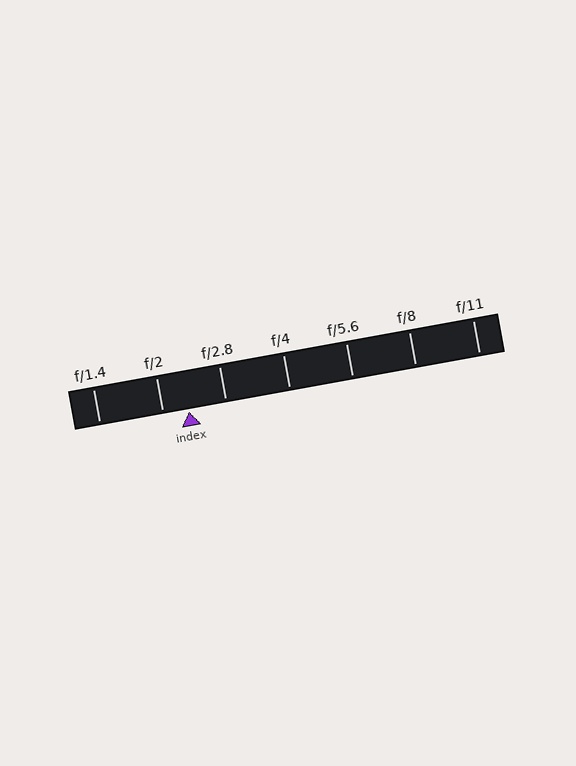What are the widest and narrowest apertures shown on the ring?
The widest aperture shown is f/1.4 and the narrowest is f/11.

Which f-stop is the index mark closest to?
The index mark is closest to f/2.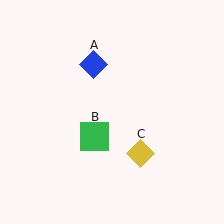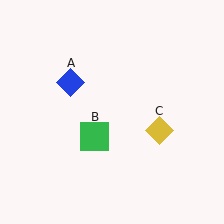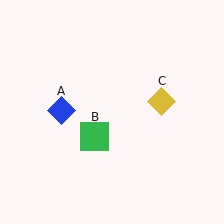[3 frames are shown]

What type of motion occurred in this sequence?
The blue diamond (object A), yellow diamond (object C) rotated counterclockwise around the center of the scene.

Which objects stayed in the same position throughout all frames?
Green square (object B) remained stationary.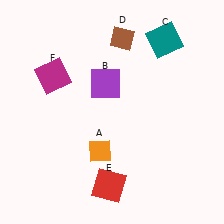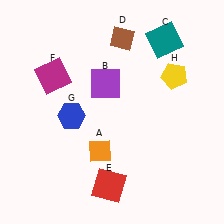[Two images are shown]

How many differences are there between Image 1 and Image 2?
There are 2 differences between the two images.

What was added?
A blue hexagon (G), a yellow pentagon (H) were added in Image 2.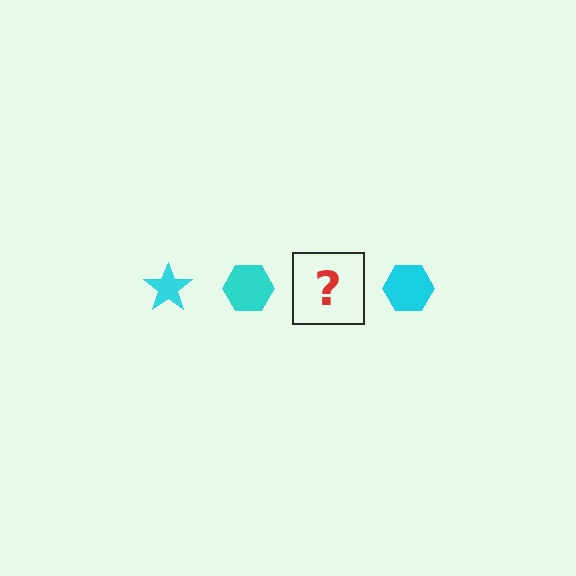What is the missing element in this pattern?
The missing element is a cyan star.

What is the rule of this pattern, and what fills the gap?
The rule is that the pattern cycles through star, hexagon shapes in cyan. The gap should be filled with a cyan star.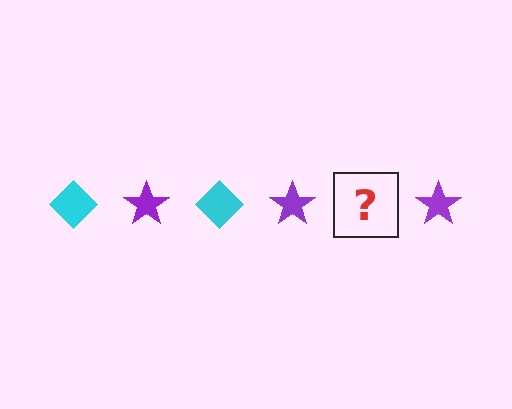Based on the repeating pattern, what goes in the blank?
The blank should be a cyan diamond.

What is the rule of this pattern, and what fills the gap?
The rule is that the pattern alternates between cyan diamond and purple star. The gap should be filled with a cyan diamond.